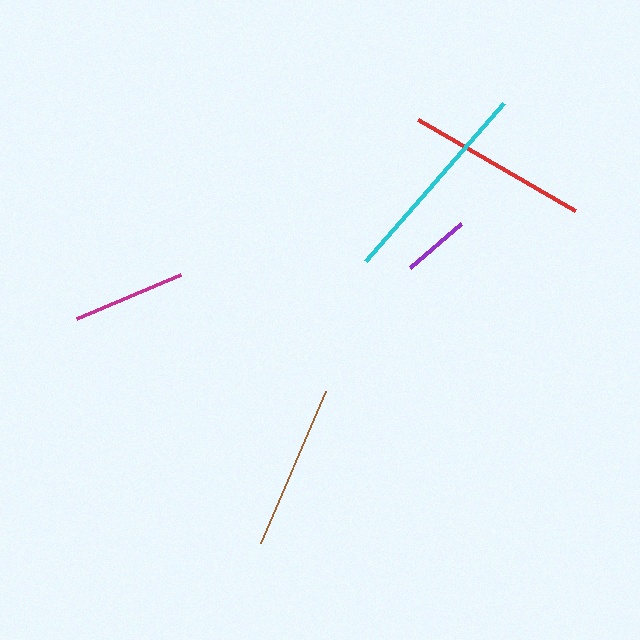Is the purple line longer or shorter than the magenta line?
The magenta line is longer than the purple line.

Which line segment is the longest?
The cyan line is the longest at approximately 209 pixels.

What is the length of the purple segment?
The purple segment is approximately 68 pixels long.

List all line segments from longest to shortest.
From longest to shortest: cyan, red, brown, magenta, purple.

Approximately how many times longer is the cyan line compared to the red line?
The cyan line is approximately 1.2 times the length of the red line.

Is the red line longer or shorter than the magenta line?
The red line is longer than the magenta line.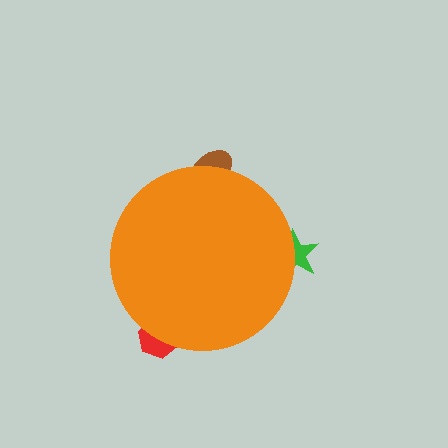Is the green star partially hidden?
Yes, the green star is partially hidden behind the orange circle.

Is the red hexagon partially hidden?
Yes, the red hexagon is partially hidden behind the orange circle.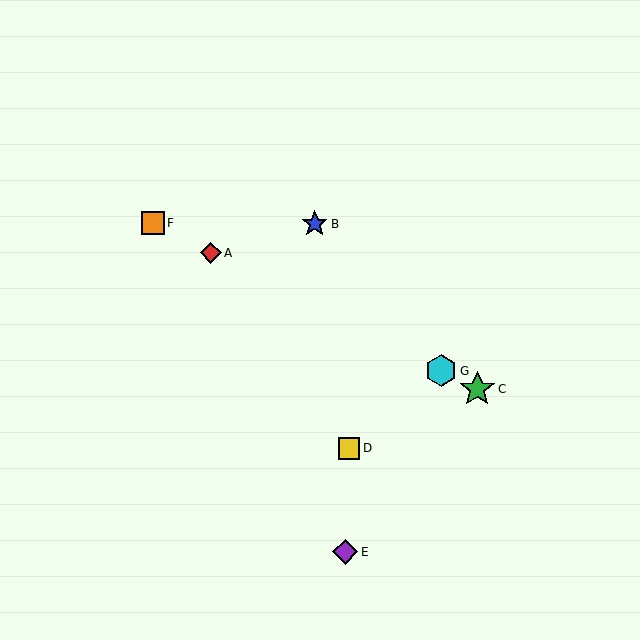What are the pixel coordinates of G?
Object G is at (441, 371).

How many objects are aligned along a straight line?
4 objects (A, C, F, G) are aligned along a straight line.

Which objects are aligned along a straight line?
Objects A, C, F, G are aligned along a straight line.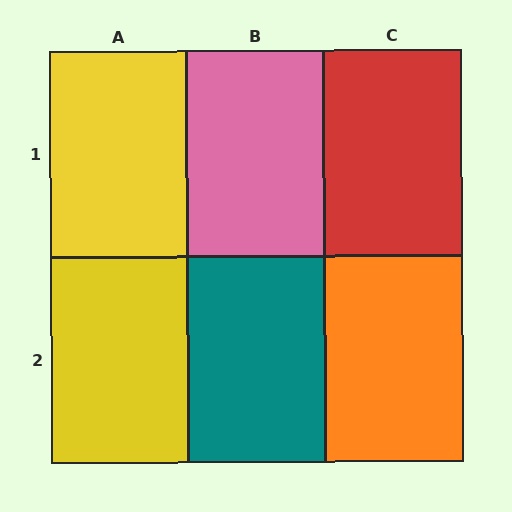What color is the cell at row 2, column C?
Orange.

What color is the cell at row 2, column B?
Teal.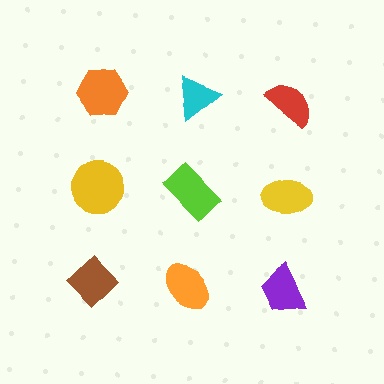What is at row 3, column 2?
An orange ellipse.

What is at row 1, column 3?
A red semicircle.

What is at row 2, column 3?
A yellow ellipse.